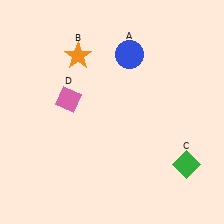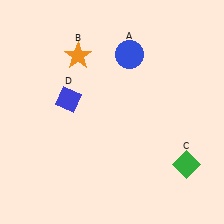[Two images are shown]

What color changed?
The diamond (D) changed from pink in Image 1 to blue in Image 2.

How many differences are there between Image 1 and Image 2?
There is 1 difference between the two images.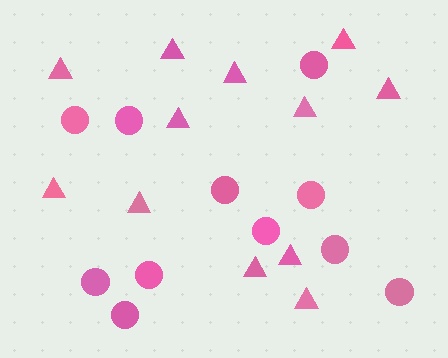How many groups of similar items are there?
There are 2 groups: one group of circles (11) and one group of triangles (12).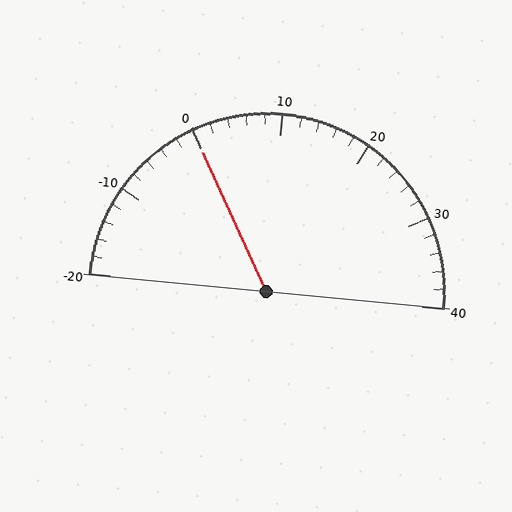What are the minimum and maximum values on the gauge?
The gauge ranges from -20 to 40.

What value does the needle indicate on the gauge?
The needle indicates approximately 0.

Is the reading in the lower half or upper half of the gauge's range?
The reading is in the lower half of the range (-20 to 40).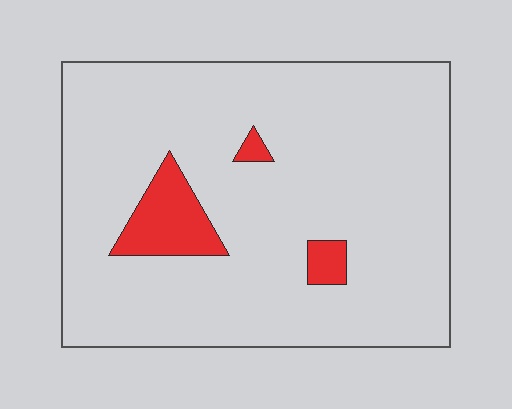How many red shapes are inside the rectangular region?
3.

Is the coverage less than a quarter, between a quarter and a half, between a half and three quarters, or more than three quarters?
Less than a quarter.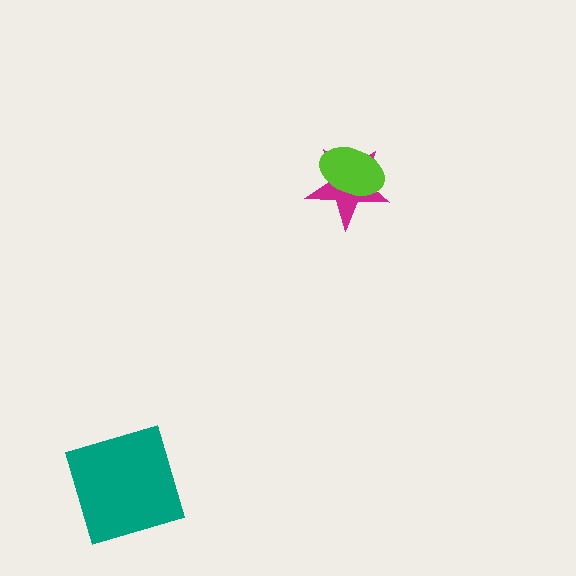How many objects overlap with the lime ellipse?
1 object overlaps with the lime ellipse.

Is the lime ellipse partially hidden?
No, no other shape covers it.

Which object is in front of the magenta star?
The lime ellipse is in front of the magenta star.